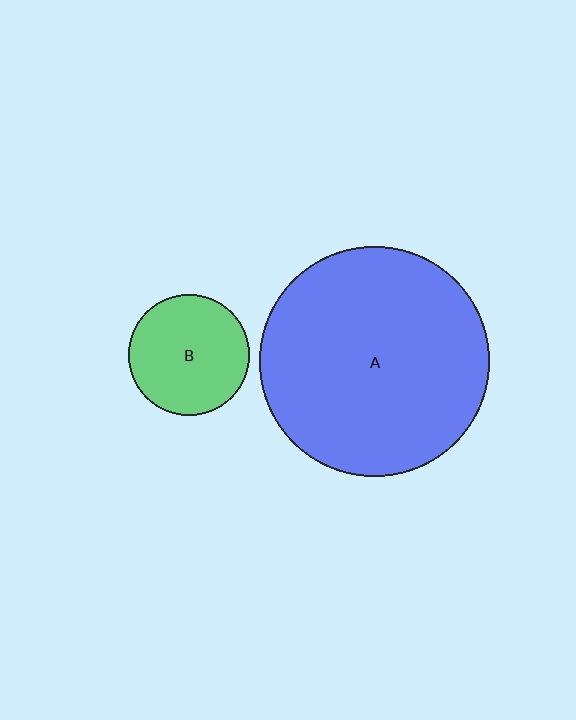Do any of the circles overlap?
No, none of the circles overlap.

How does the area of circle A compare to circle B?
Approximately 3.6 times.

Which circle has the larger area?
Circle A (blue).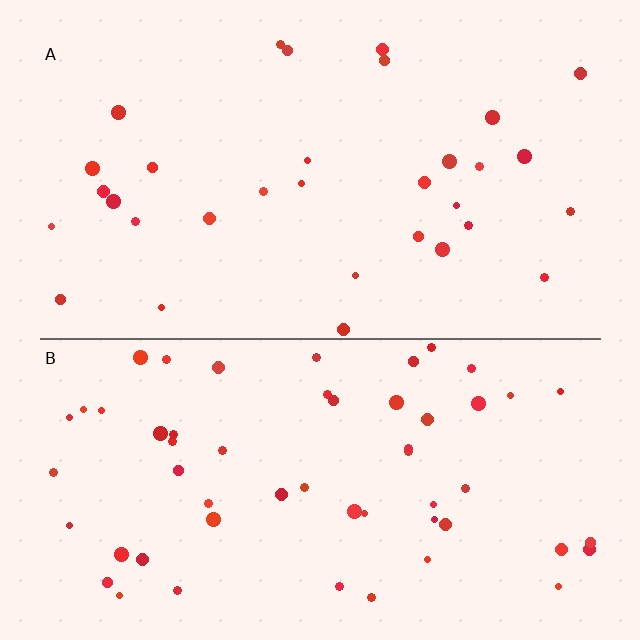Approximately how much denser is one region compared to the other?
Approximately 1.8× — region B over region A.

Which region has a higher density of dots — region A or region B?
B (the bottom).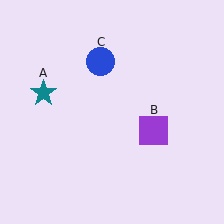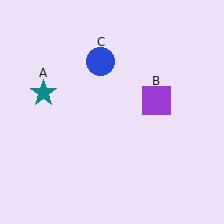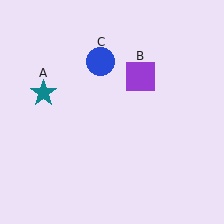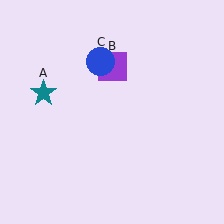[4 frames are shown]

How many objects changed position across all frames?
1 object changed position: purple square (object B).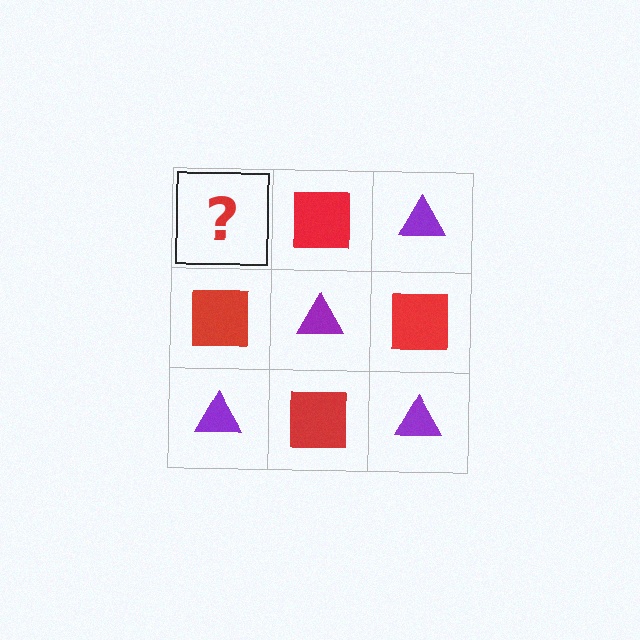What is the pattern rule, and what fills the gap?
The rule is that it alternates purple triangle and red square in a checkerboard pattern. The gap should be filled with a purple triangle.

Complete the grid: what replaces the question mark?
The question mark should be replaced with a purple triangle.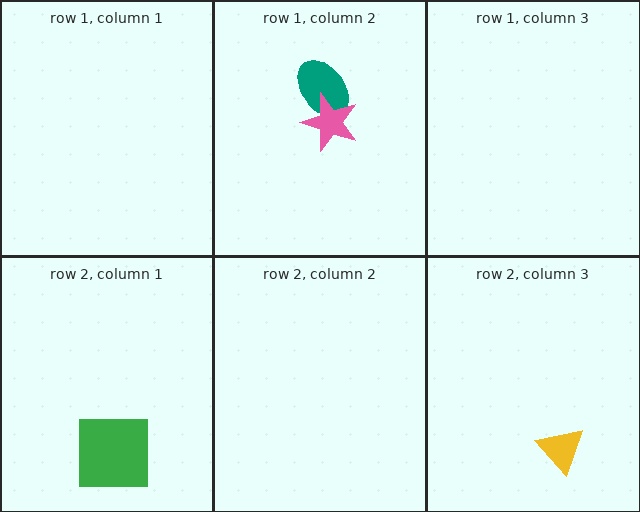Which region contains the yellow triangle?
The row 2, column 3 region.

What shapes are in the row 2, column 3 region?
The yellow triangle.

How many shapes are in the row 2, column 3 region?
1.